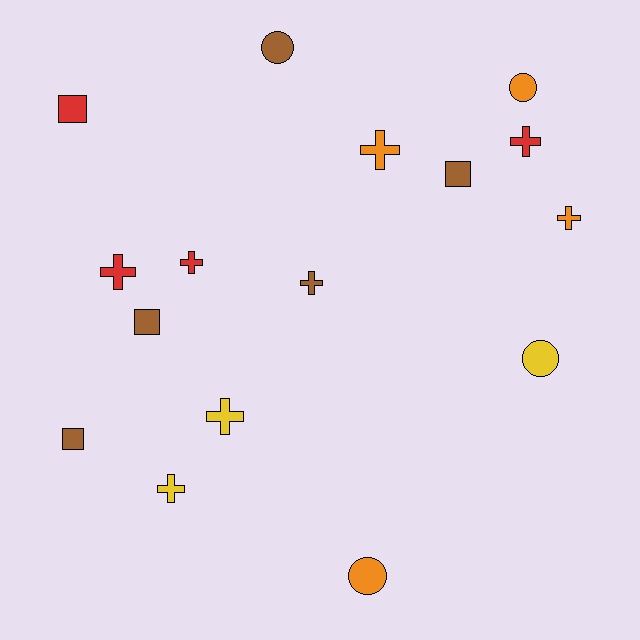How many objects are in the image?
There are 16 objects.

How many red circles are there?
There are no red circles.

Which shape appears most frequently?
Cross, with 8 objects.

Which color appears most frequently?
Brown, with 5 objects.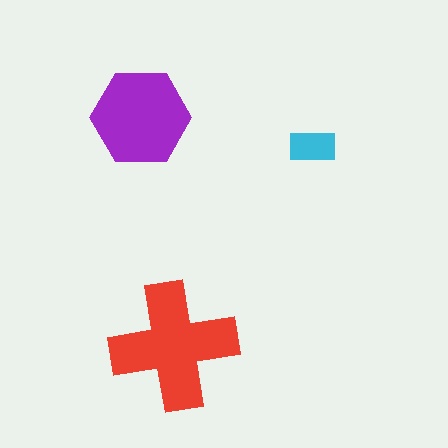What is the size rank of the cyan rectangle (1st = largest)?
3rd.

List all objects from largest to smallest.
The red cross, the purple hexagon, the cyan rectangle.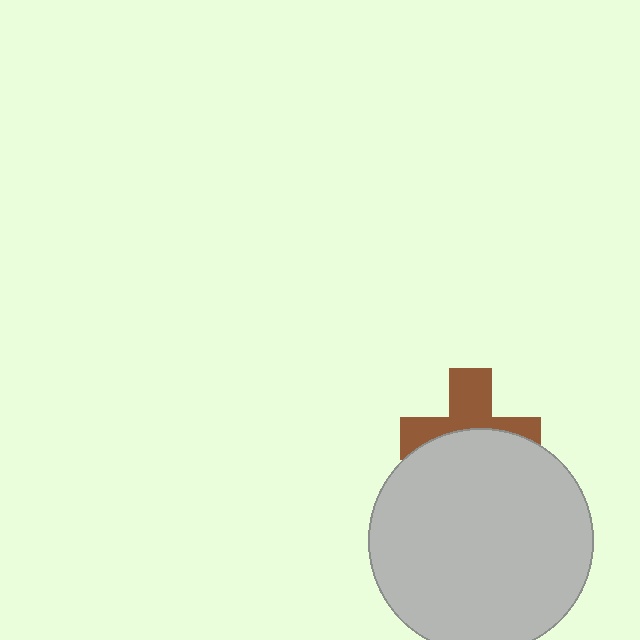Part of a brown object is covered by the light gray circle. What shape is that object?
It is a cross.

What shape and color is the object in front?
The object in front is a light gray circle.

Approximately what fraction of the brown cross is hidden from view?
Roughly 53% of the brown cross is hidden behind the light gray circle.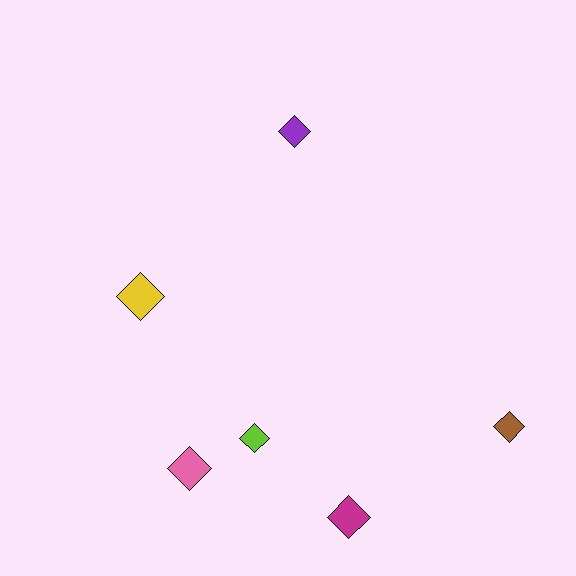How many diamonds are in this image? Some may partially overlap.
There are 6 diamonds.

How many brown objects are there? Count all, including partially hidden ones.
There is 1 brown object.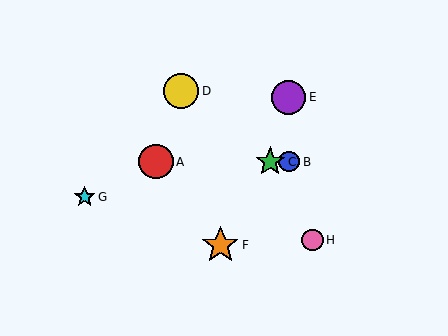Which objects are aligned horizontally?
Objects A, B, C are aligned horizontally.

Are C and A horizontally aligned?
Yes, both are at y≈162.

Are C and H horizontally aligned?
No, C is at y≈162 and H is at y≈240.